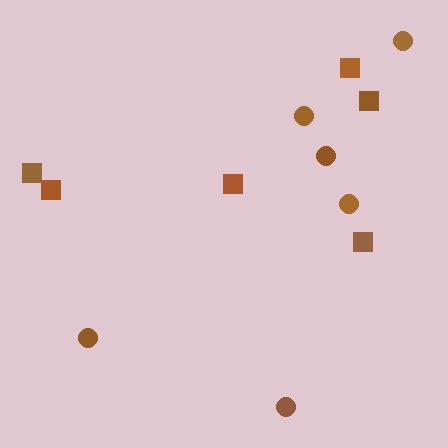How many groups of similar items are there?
There are 2 groups: one group of circles (6) and one group of squares (6).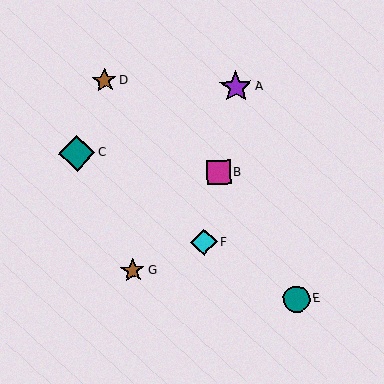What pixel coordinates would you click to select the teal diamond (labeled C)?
Click at (77, 153) to select the teal diamond C.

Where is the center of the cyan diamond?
The center of the cyan diamond is at (204, 242).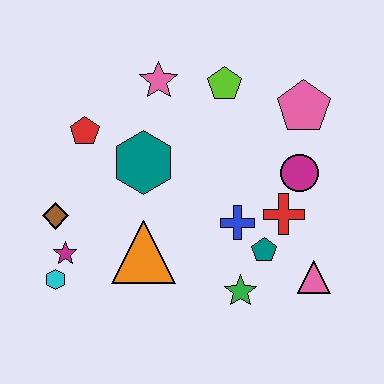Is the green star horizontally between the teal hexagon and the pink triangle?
Yes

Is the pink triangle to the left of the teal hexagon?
No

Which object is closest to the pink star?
The lime pentagon is closest to the pink star.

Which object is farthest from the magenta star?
The pink pentagon is farthest from the magenta star.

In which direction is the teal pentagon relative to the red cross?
The teal pentagon is below the red cross.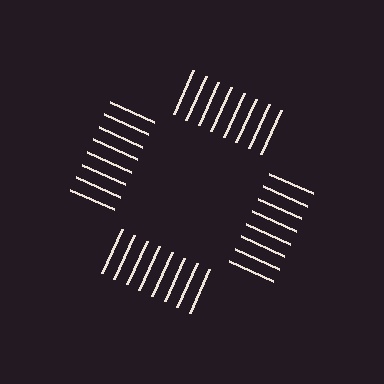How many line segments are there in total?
32 — 8 along each of the 4 edges.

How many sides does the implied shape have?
4 sides — the line-ends trace a square.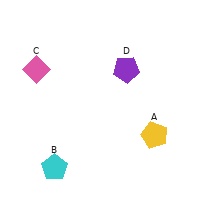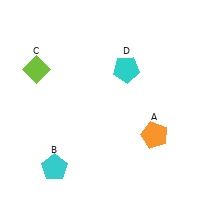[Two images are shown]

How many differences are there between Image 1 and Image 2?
There are 3 differences between the two images.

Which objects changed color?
A changed from yellow to orange. C changed from pink to lime. D changed from purple to cyan.